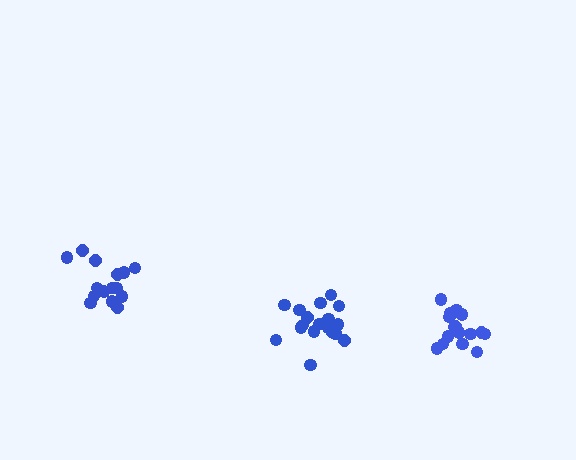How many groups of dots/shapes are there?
There are 3 groups.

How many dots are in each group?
Group 1: 19 dots, Group 2: 17 dots, Group 3: 15 dots (51 total).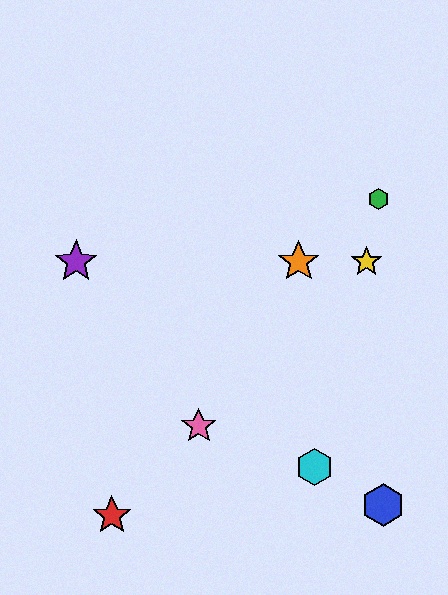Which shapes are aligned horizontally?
The yellow star, the purple star, the orange star are aligned horizontally.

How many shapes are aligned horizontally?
3 shapes (the yellow star, the purple star, the orange star) are aligned horizontally.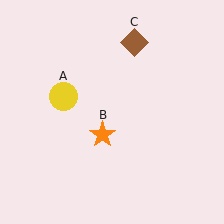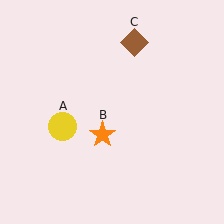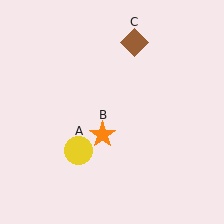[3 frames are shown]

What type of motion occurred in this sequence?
The yellow circle (object A) rotated counterclockwise around the center of the scene.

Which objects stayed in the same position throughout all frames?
Orange star (object B) and brown diamond (object C) remained stationary.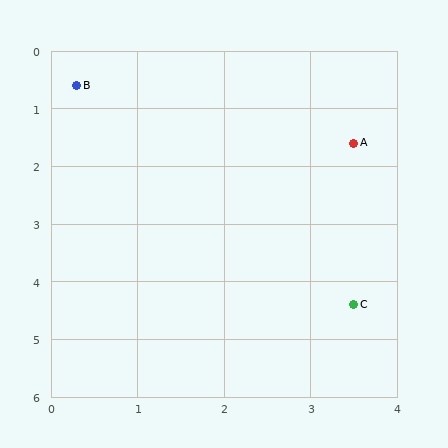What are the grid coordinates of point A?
Point A is at approximately (3.5, 1.6).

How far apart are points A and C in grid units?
Points A and C are about 2.8 grid units apart.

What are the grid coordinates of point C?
Point C is at approximately (3.5, 4.4).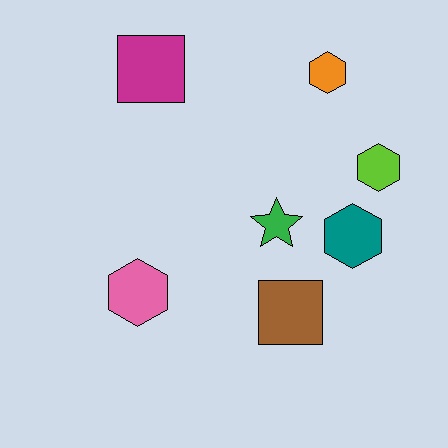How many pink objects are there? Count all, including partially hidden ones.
There is 1 pink object.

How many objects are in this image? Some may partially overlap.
There are 7 objects.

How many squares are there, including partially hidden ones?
There are 2 squares.